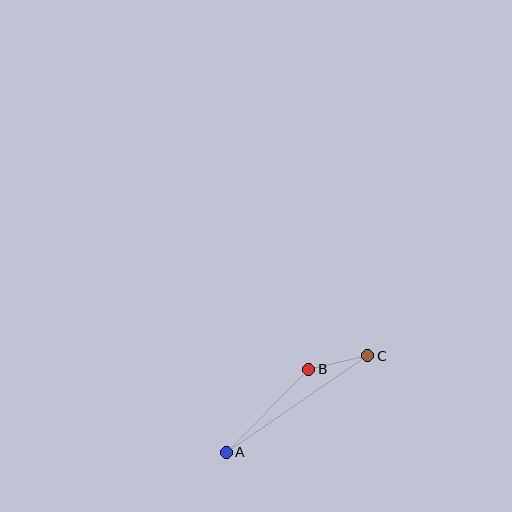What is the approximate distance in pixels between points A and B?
The distance between A and B is approximately 117 pixels.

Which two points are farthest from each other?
Points A and C are farthest from each other.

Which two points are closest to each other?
Points B and C are closest to each other.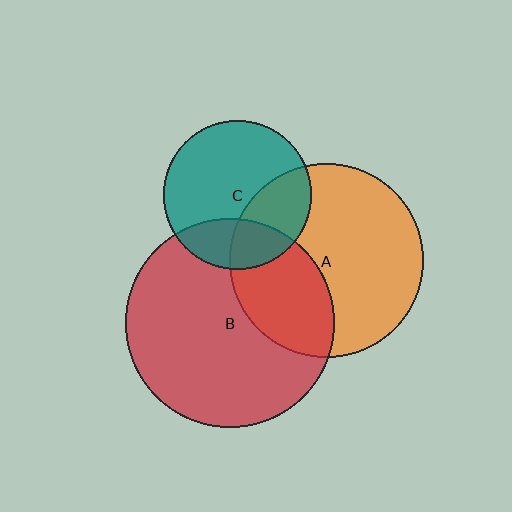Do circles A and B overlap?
Yes.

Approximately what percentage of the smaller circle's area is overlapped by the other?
Approximately 35%.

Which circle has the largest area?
Circle B (red).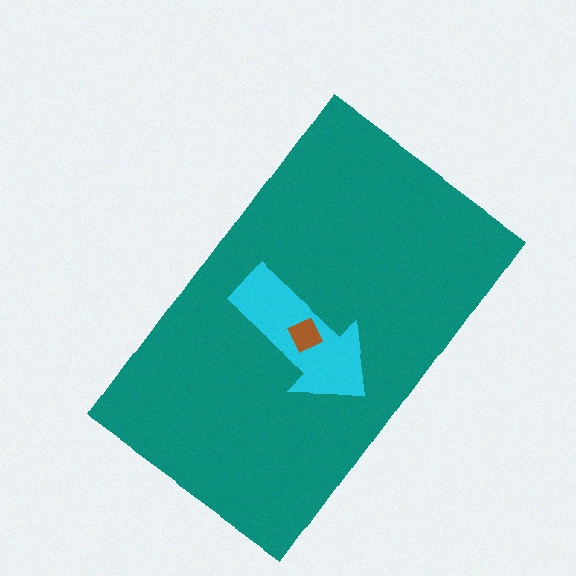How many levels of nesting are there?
3.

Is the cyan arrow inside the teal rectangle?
Yes.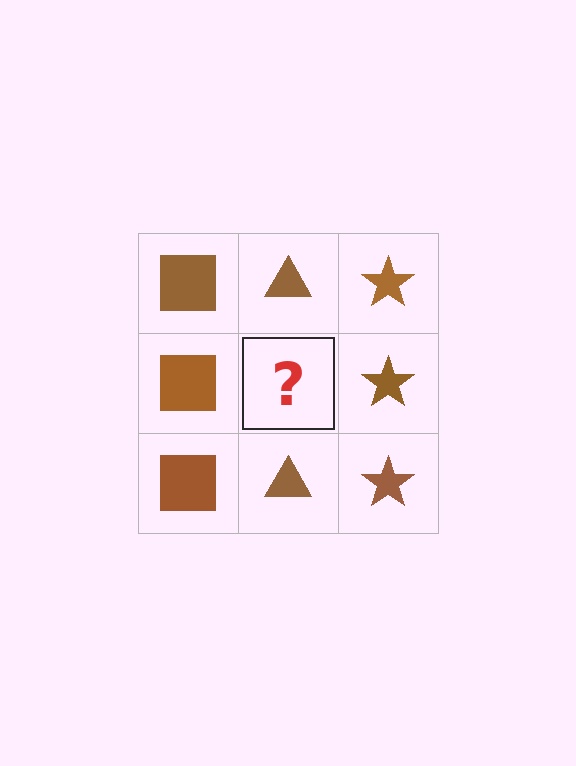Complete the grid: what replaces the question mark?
The question mark should be replaced with a brown triangle.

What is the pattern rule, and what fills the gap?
The rule is that each column has a consistent shape. The gap should be filled with a brown triangle.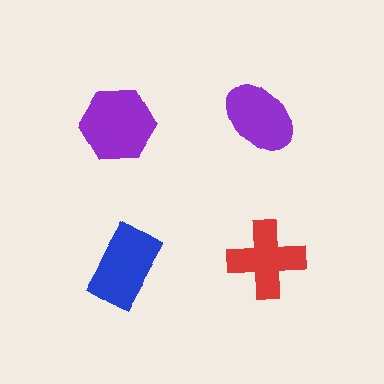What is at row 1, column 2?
A purple ellipse.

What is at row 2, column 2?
A red cross.